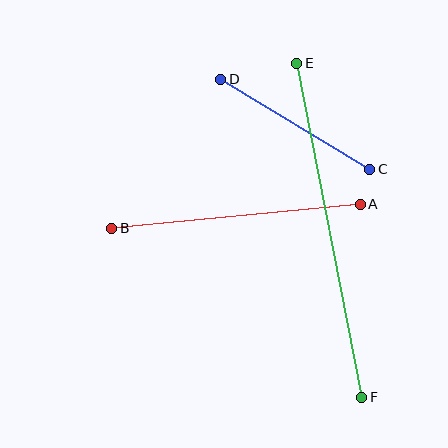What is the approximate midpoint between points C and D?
The midpoint is at approximately (295, 124) pixels.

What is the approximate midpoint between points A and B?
The midpoint is at approximately (236, 216) pixels.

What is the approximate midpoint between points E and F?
The midpoint is at approximately (329, 230) pixels.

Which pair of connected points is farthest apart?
Points E and F are farthest apart.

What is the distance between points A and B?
The distance is approximately 249 pixels.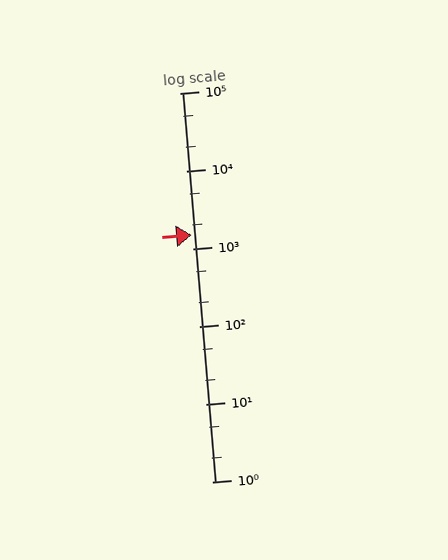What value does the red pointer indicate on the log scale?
The pointer indicates approximately 1500.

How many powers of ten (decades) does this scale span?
The scale spans 5 decades, from 1 to 100000.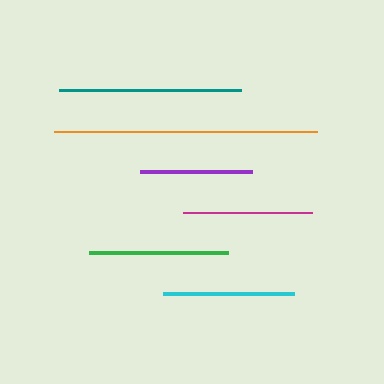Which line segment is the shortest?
The purple line is the shortest at approximately 111 pixels.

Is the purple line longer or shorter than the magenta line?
The magenta line is longer than the purple line.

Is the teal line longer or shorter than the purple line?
The teal line is longer than the purple line.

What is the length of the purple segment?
The purple segment is approximately 111 pixels long.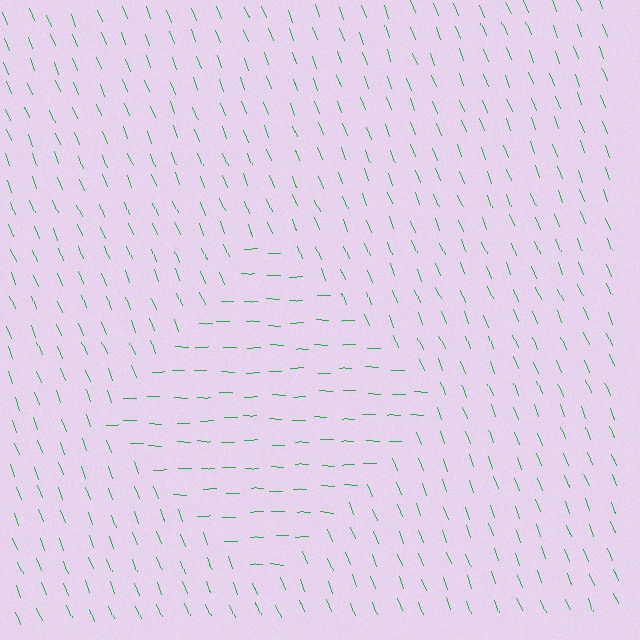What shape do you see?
I see a diamond.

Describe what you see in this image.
The image is filled with small green line segments. A diamond region in the image has lines oriented differently from the surrounding lines, creating a visible texture boundary.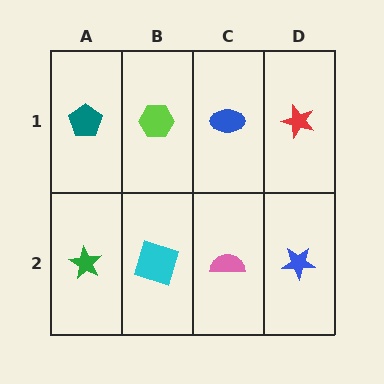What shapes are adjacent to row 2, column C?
A blue ellipse (row 1, column C), a cyan square (row 2, column B), a blue star (row 2, column D).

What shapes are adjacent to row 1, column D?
A blue star (row 2, column D), a blue ellipse (row 1, column C).